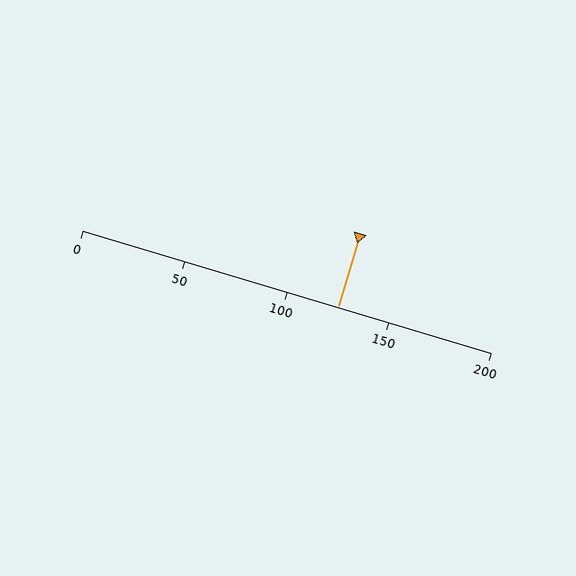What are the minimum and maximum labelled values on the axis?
The axis runs from 0 to 200.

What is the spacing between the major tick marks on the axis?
The major ticks are spaced 50 apart.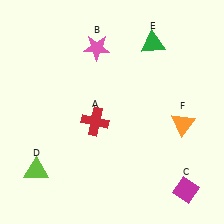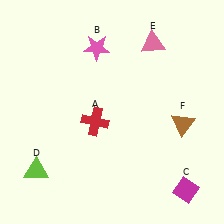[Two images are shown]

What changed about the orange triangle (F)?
In Image 1, F is orange. In Image 2, it changed to brown.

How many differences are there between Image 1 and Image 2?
There are 2 differences between the two images.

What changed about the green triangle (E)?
In Image 1, E is green. In Image 2, it changed to pink.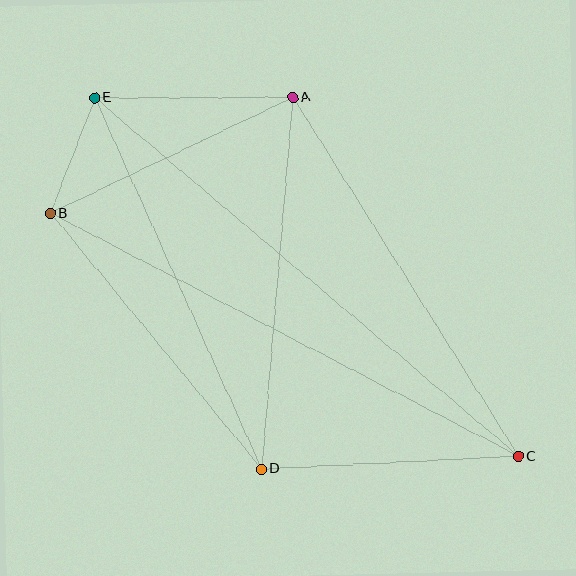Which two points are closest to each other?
Points B and E are closest to each other.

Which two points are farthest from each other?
Points C and E are farthest from each other.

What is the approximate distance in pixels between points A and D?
The distance between A and D is approximately 373 pixels.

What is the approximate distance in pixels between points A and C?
The distance between A and C is approximately 424 pixels.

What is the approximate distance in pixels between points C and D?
The distance between C and D is approximately 257 pixels.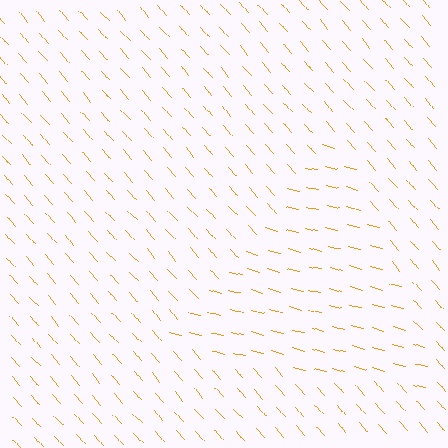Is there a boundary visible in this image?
Yes, there is a texture boundary formed by a change in line orientation.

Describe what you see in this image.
The image is filled with small orange line segments. A triangle region in the image has lines oriented differently from the surrounding lines, creating a visible texture boundary.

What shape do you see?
I see a triangle.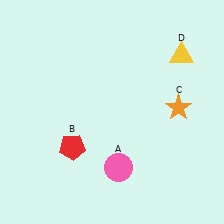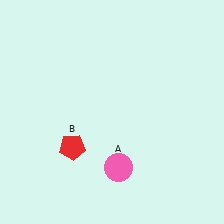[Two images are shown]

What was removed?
The yellow triangle (D), the orange star (C) were removed in Image 2.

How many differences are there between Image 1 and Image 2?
There are 2 differences between the two images.